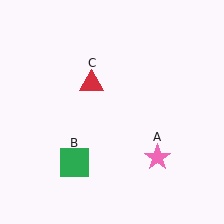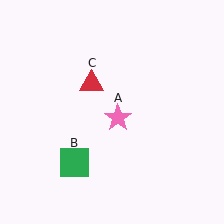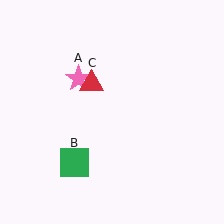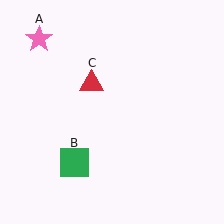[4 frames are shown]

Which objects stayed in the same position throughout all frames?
Green square (object B) and red triangle (object C) remained stationary.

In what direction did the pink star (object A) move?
The pink star (object A) moved up and to the left.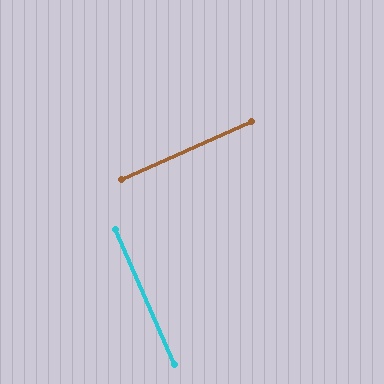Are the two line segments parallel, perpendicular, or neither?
Perpendicular — they meet at approximately 90°.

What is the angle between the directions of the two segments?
Approximately 90 degrees.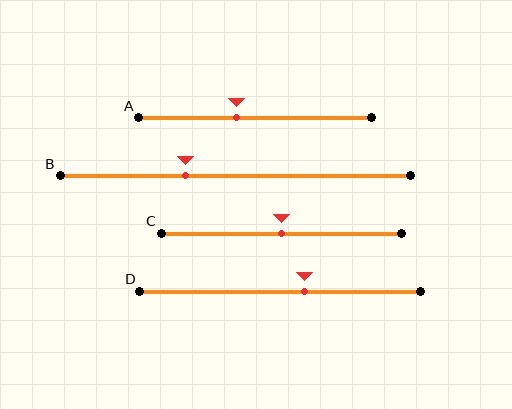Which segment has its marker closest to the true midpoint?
Segment C has its marker closest to the true midpoint.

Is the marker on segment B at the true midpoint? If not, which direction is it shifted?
No, the marker on segment B is shifted to the left by about 14% of the segment length.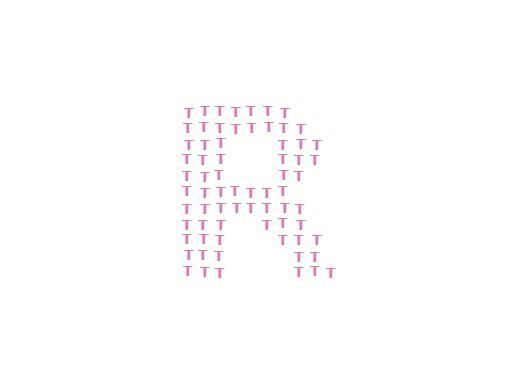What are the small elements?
The small elements are letter T's.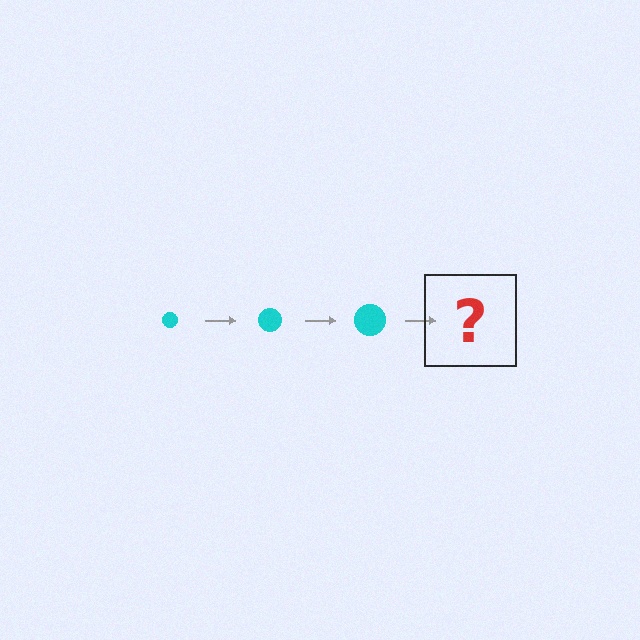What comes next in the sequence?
The next element should be a cyan circle, larger than the previous one.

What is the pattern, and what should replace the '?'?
The pattern is that the circle gets progressively larger each step. The '?' should be a cyan circle, larger than the previous one.